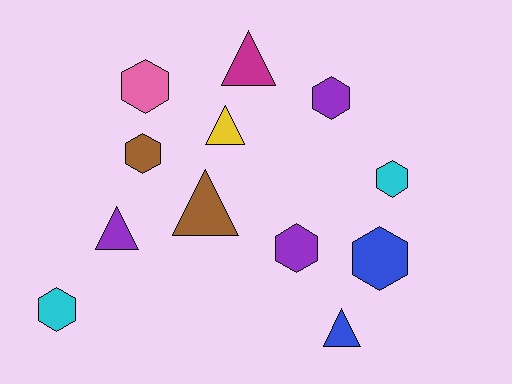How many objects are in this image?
There are 12 objects.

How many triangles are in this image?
There are 5 triangles.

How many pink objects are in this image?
There is 1 pink object.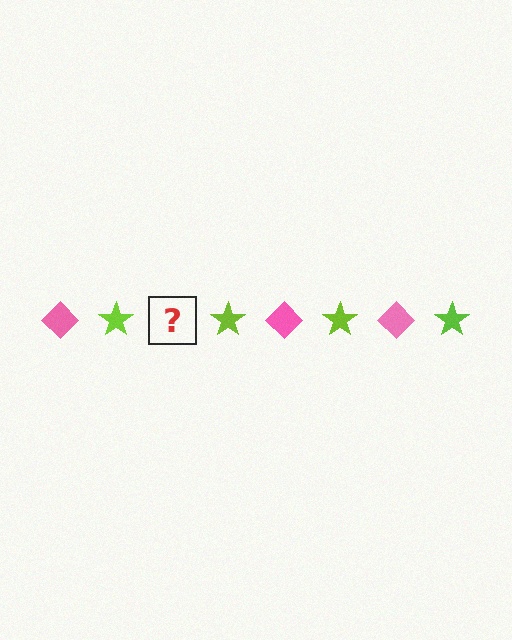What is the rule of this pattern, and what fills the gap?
The rule is that the pattern alternates between pink diamond and lime star. The gap should be filled with a pink diamond.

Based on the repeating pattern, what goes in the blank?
The blank should be a pink diamond.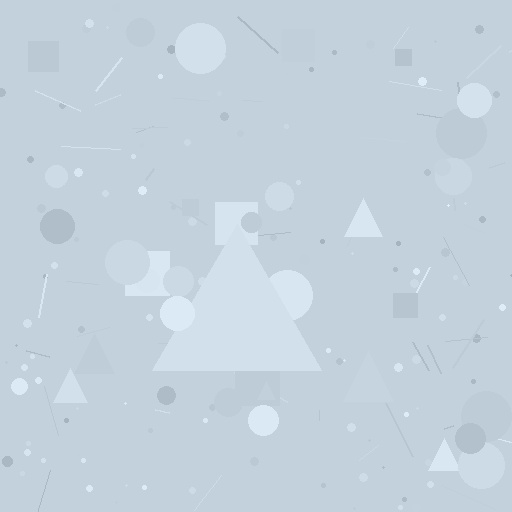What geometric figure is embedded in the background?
A triangle is embedded in the background.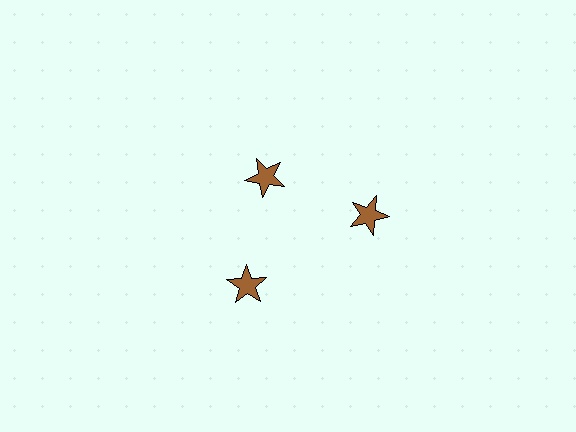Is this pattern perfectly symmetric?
No. The 3 brown stars are arranged in a ring, but one element near the 11 o'clock position is pulled inward toward the center, breaking the 3-fold rotational symmetry.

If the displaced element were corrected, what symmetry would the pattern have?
It would have 3-fold rotational symmetry — the pattern would map onto itself every 120 degrees.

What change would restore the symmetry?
The symmetry would be restored by moving it outward, back onto the ring so that all 3 stars sit at equal angles and equal distance from the center.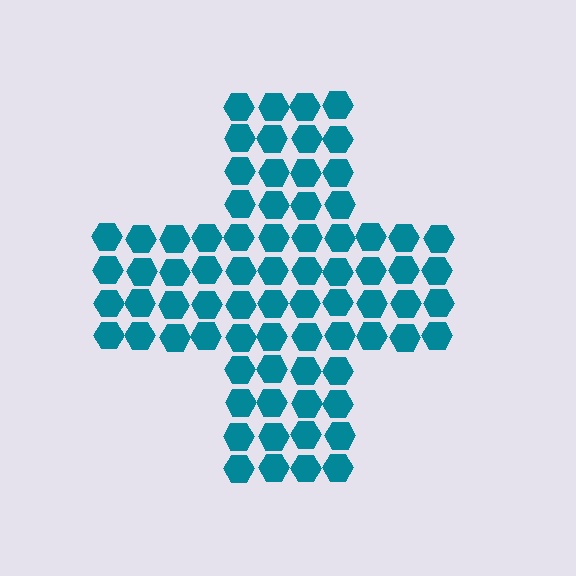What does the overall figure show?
The overall figure shows a cross.